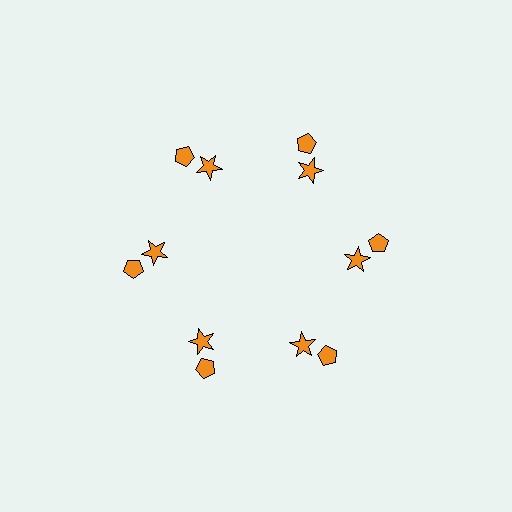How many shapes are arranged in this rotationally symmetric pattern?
There are 12 shapes, arranged in 6 groups of 2.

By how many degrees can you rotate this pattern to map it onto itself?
The pattern maps onto itself every 60 degrees of rotation.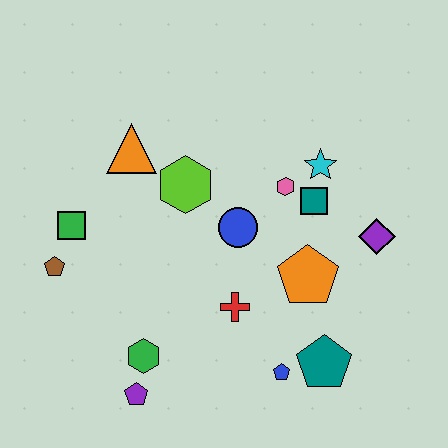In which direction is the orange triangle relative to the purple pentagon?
The orange triangle is above the purple pentagon.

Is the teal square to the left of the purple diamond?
Yes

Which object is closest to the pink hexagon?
The teal square is closest to the pink hexagon.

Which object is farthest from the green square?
The purple diamond is farthest from the green square.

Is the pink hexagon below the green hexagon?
No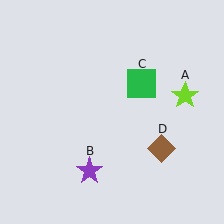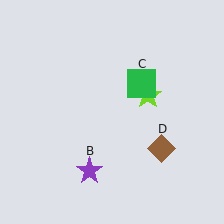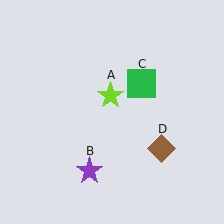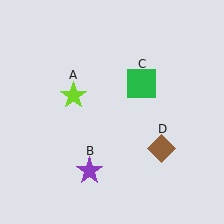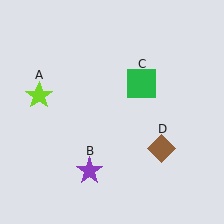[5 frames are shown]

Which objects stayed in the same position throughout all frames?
Purple star (object B) and green square (object C) and brown diamond (object D) remained stationary.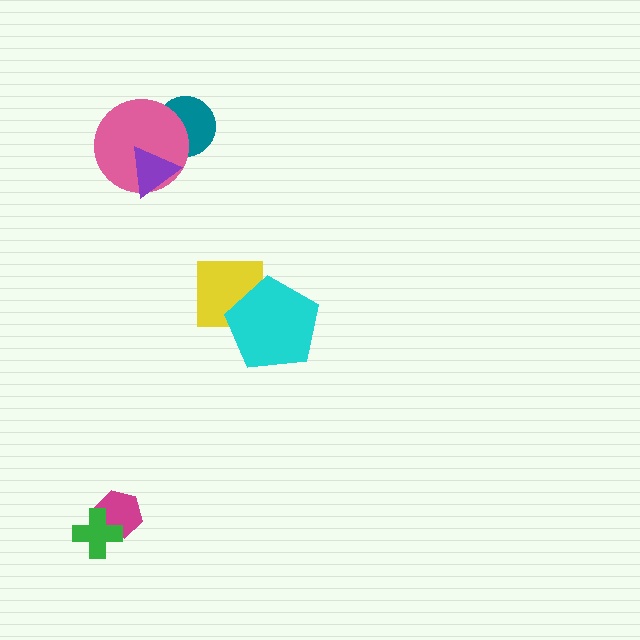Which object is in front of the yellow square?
The cyan pentagon is in front of the yellow square.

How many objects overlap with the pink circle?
2 objects overlap with the pink circle.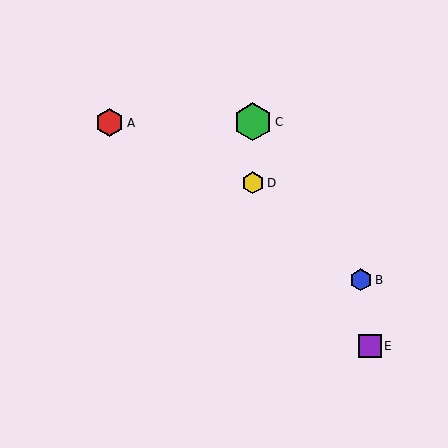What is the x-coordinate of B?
Object B is at x≈361.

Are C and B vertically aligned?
No, C is at x≈253 and B is at x≈361.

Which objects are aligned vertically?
Objects C, D are aligned vertically.